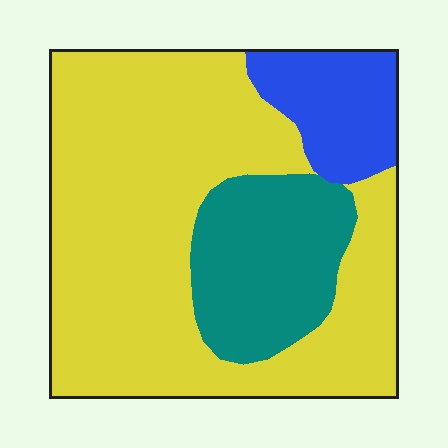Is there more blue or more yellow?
Yellow.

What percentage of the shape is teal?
Teal covers 20% of the shape.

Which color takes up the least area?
Blue, at roughly 15%.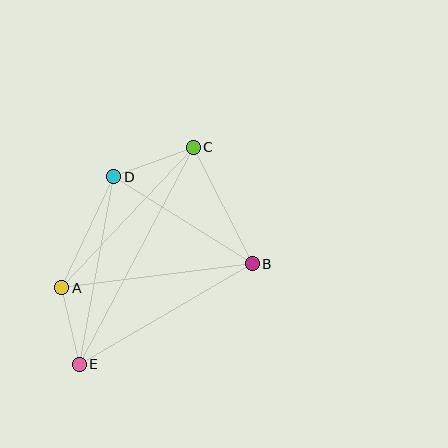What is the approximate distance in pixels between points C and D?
The distance between C and D is approximately 85 pixels.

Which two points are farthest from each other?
Points C and E are farthest from each other.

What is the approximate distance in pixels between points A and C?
The distance between A and C is approximately 192 pixels.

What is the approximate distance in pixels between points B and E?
The distance between B and E is approximately 200 pixels.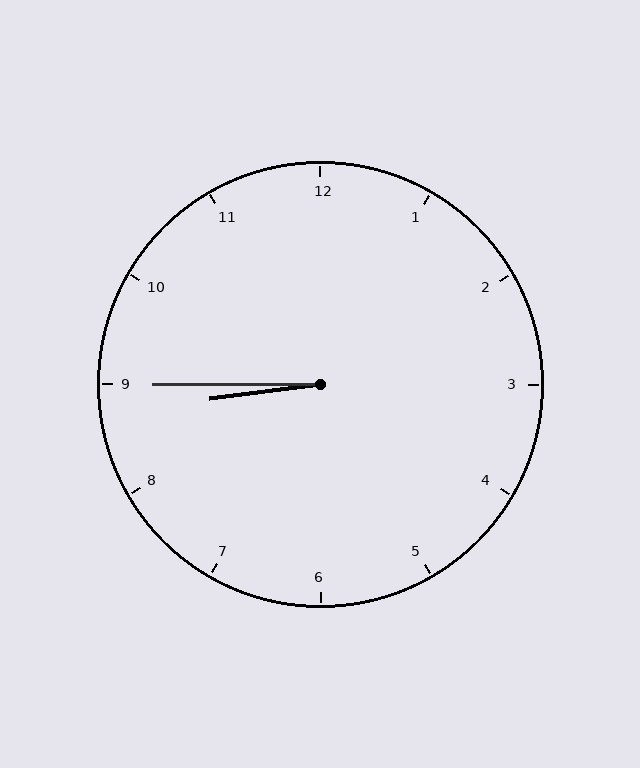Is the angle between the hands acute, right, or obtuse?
It is acute.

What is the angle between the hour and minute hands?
Approximately 8 degrees.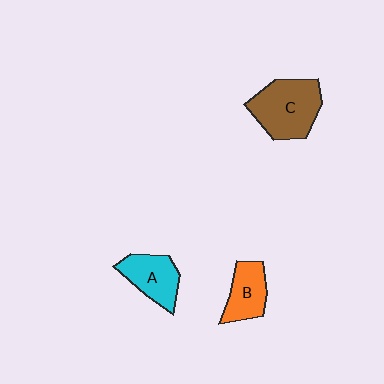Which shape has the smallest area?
Shape B (orange).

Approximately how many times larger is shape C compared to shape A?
Approximately 1.5 times.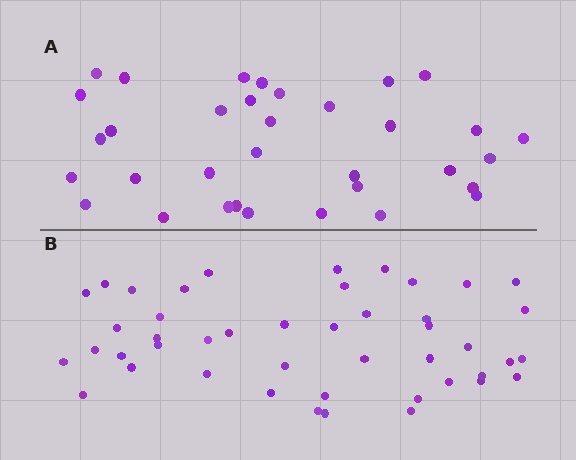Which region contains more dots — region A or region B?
Region B (the bottom region) has more dots.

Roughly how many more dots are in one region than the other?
Region B has roughly 12 or so more dots than region A.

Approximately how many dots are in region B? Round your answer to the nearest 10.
About 40 dots. (The exact count is 45, which rounds to 40.)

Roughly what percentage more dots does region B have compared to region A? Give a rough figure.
About 30% more.